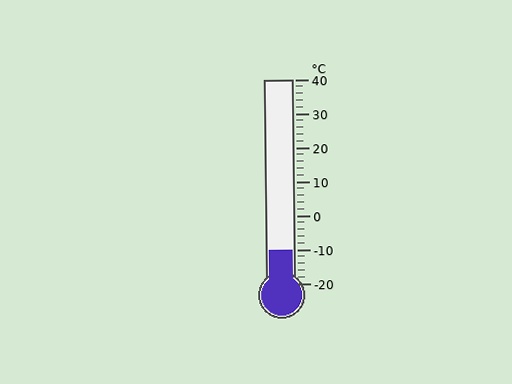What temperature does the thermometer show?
The thermometer shows approximately -10°C.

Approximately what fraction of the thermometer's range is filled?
The thermometer is filled to approximately 15% of its range.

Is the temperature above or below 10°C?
The temperature is below 10°C.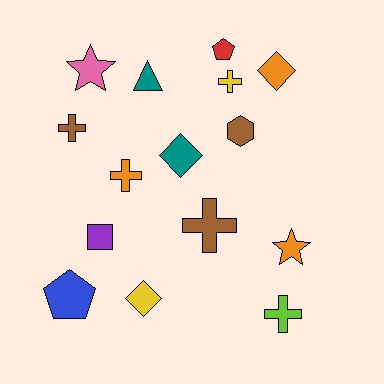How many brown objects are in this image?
There are 3 brown objects.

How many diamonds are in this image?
There are 3 diamonds.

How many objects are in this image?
There are 15 objects.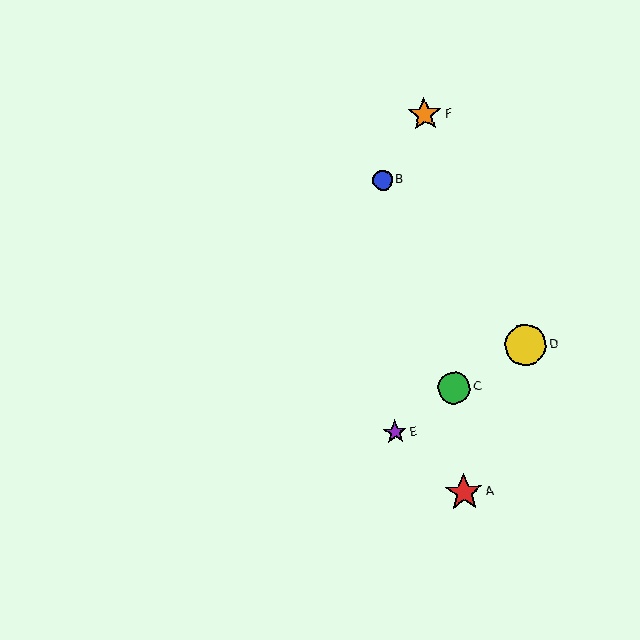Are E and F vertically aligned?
No, E is at x≈395 and F is at x≈425.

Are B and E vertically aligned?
Yes, both are at x≈383.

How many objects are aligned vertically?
2 objects (B, E) are aligned vertically.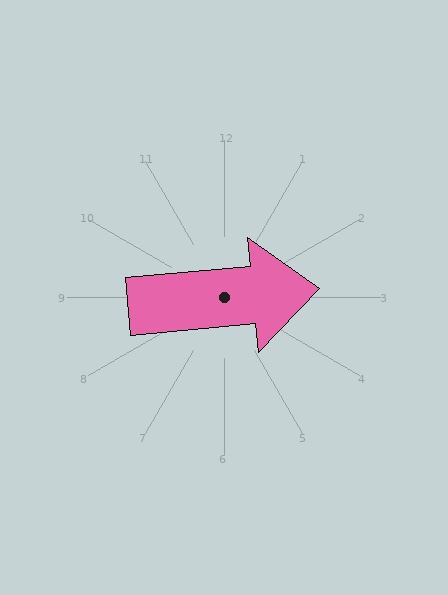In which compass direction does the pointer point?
East.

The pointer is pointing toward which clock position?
Roughly 3 o'clock.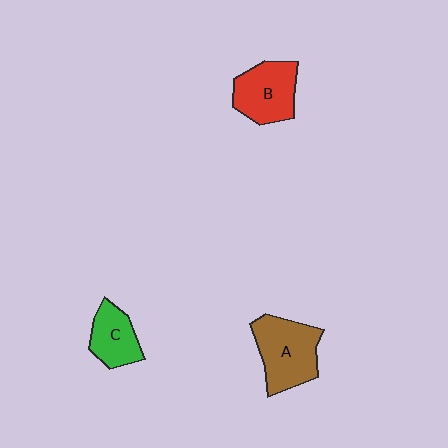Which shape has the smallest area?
Shape C (green).